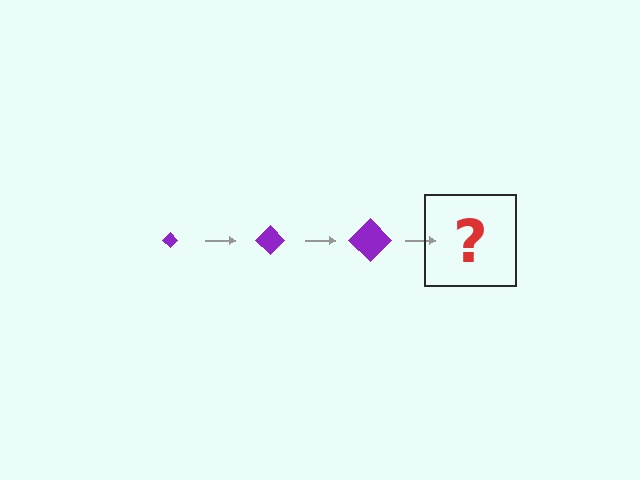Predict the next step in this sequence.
The next step is a purple diamond, larger than the previous one.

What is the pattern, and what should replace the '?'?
The pattern is that the diamond gets progressively larger each step. The '?' should be a purple diamond, larger than the previous one.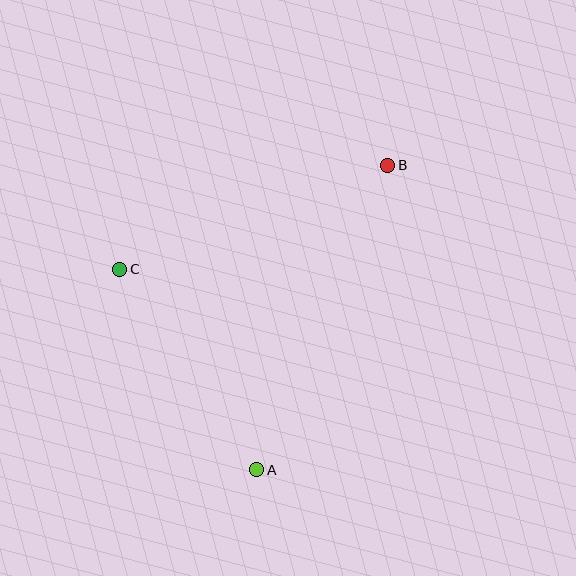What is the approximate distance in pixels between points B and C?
The distance between B and C is approximately 287 pixels.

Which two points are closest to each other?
Points A and C are closest to each other.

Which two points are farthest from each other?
Points A and B are farthest from each other.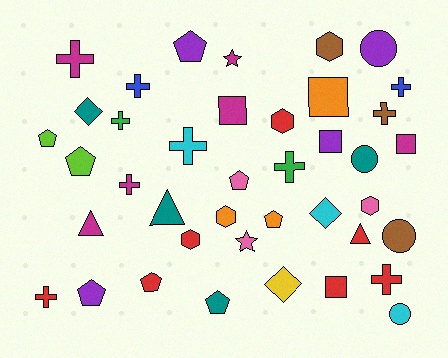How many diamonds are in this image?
There are 3 diamonds.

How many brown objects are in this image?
There are 3 brown objects.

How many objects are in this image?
There are 40 objects.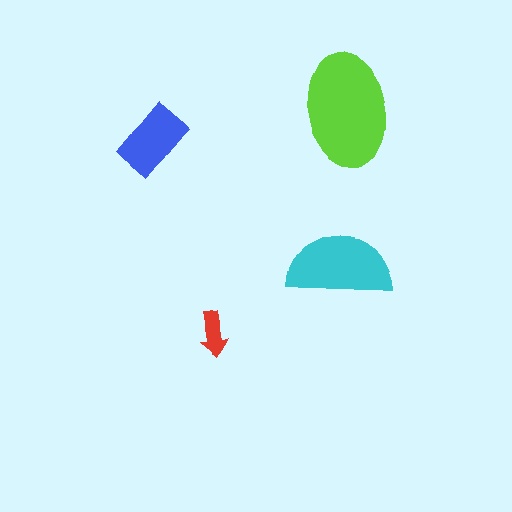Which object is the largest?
The lime ellipse.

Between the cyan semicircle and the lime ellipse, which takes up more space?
The lime ellipse.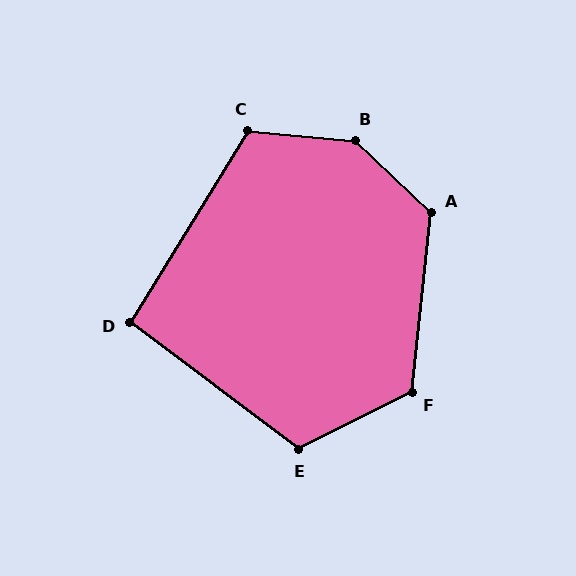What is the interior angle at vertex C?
Approximately 117 degrees (obtuse).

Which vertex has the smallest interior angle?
D, at approximately 95 degrees.